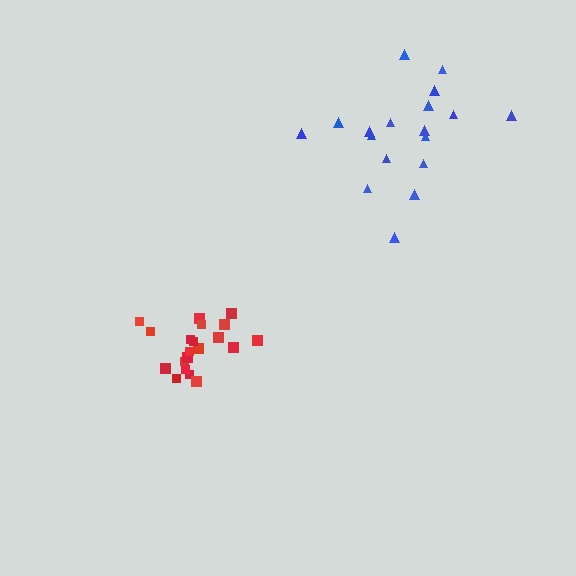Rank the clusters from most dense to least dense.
red, blue.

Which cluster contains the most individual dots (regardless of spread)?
Red (20).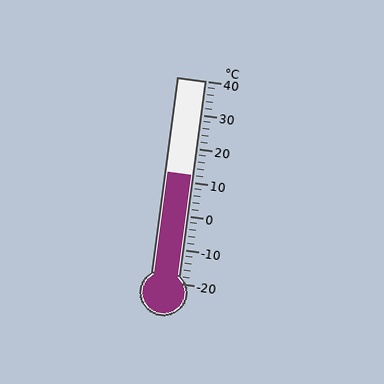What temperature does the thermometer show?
The thermometer shows approximately 12°C.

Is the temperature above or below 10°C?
The temperature is above 10°C.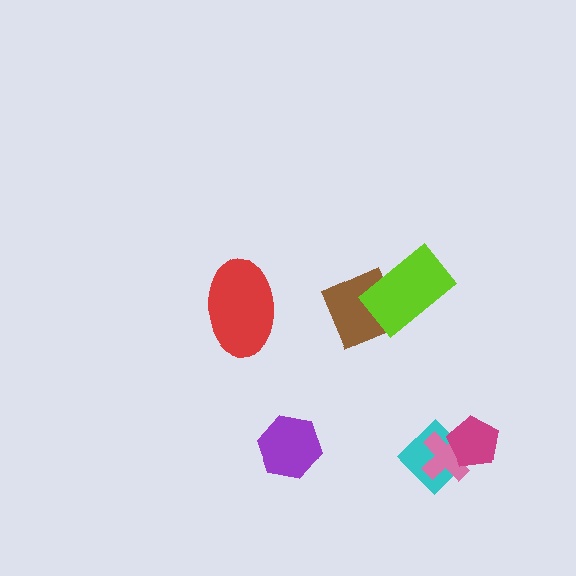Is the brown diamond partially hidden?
Yes, it is partially covered by another shape.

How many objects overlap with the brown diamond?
1 object overlaps with the brown diamond.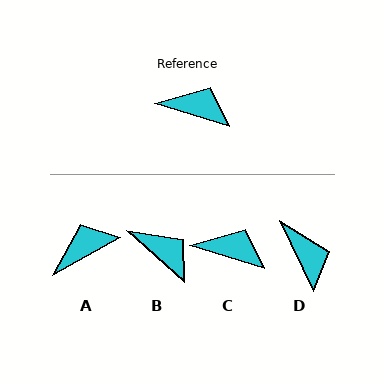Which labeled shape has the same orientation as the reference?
C.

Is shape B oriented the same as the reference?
No, it is off by about 25 degrees.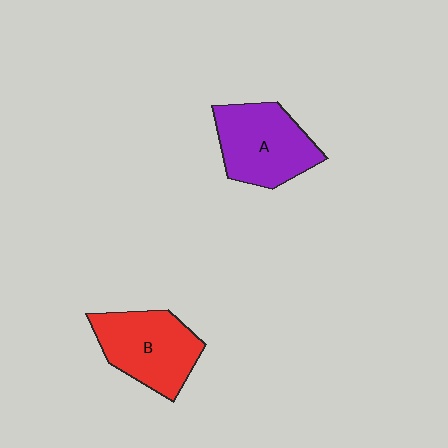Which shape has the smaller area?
Shape B (red).